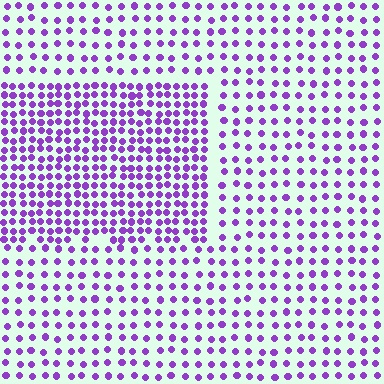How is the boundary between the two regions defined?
The boundary is defined by a change in element density (approximately 2.0x ratio). All elements are the same color, size, and shape.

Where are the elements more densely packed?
The elements are more densely packed inside the rectangle boundary.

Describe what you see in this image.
The image contains small purple elements arranged at two different densities. A rectangle-shaped region is visible where the elements are more densely packed than the surrounding area.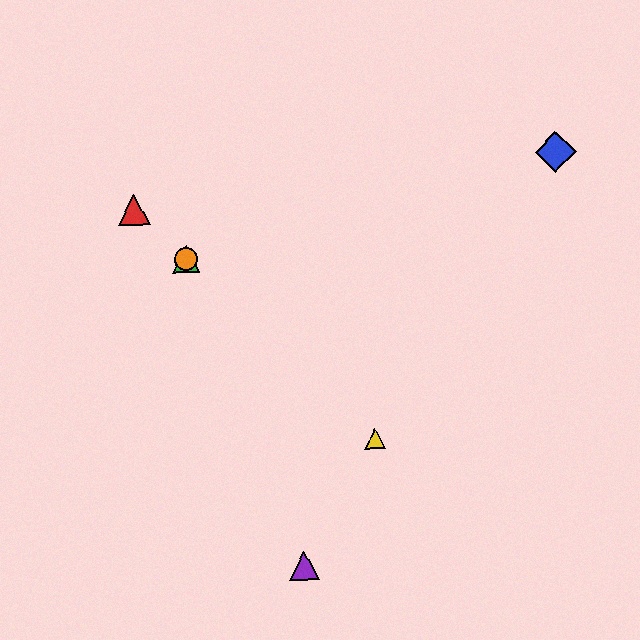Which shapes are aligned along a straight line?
The red triangle, the green triangle, the yellow triangle, the orange circle are aligned along a straight line.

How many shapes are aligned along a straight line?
4 shapes (the red triangle, the green triangle, the yellow triangle, the orange circle) are aligned along a straight line.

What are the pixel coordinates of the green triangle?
The green triangle is at (186, 259).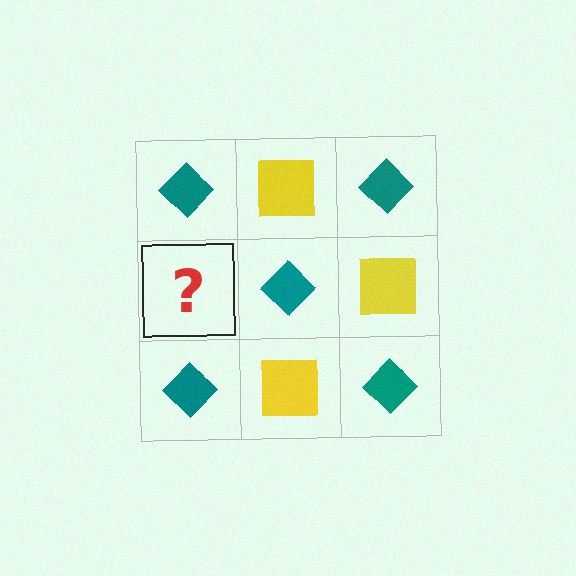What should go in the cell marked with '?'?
The missing cell should contain a yellow square.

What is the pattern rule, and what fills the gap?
The rule is that it alternates teal diamond and yellow square in a checkerboard pattern. The gap should be filled with a yellow square.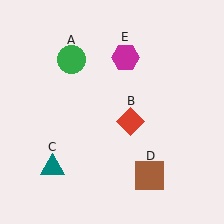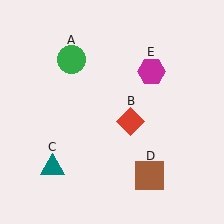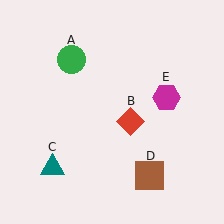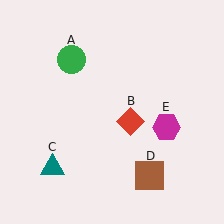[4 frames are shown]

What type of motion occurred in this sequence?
The magenta hexagon (object E) rotated clockwise around the center of the scene.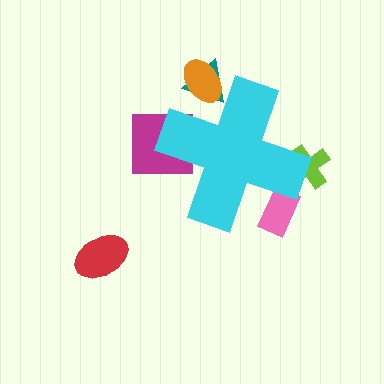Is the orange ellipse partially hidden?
Yes, the orange ellipse is partially hidden behind the cyan cross.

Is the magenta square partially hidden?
Yes, the magenta square is partially hidden behind the cyan cross.